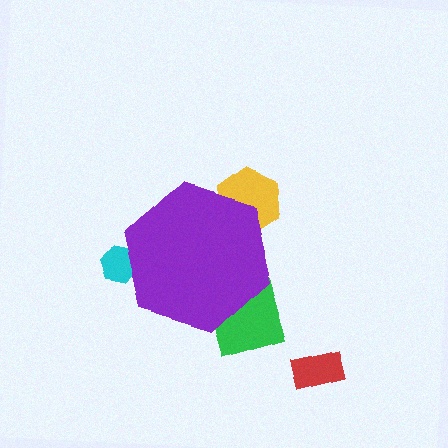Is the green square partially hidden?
Yes, the green square is partially hidden behind the purple hexagon.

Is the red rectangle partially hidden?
No, the red rectangle is fully visible.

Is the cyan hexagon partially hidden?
Yes, the cyan hexagon is partially hidden behind the purple hexagon.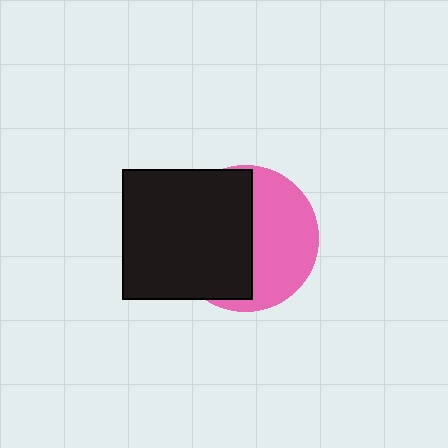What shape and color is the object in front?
The object in front is a black square.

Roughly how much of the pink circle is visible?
About half of it is visible (roughly 46%).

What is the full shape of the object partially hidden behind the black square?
The partially hidden object is a pink circle.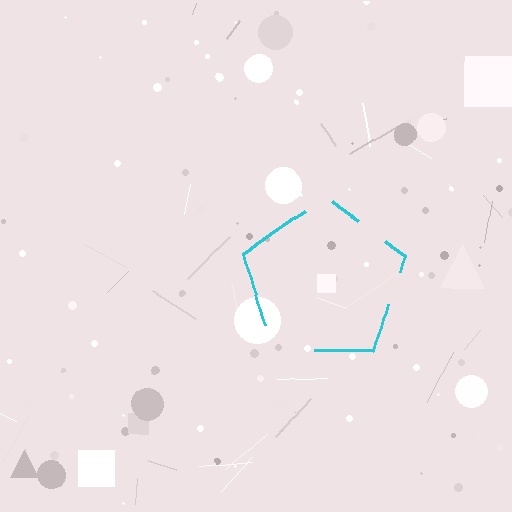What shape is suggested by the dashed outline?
The dashed outline suggests a pentagon.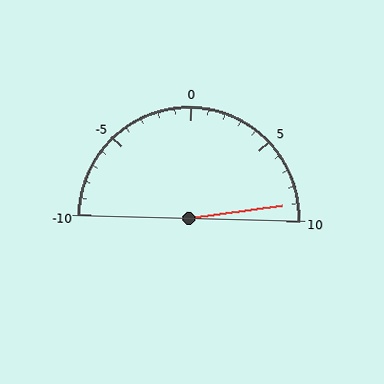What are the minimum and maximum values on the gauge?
The gauge ranges from -10 to 10.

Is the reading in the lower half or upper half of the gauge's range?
The reading is in the upper half of the range (-10 to 10).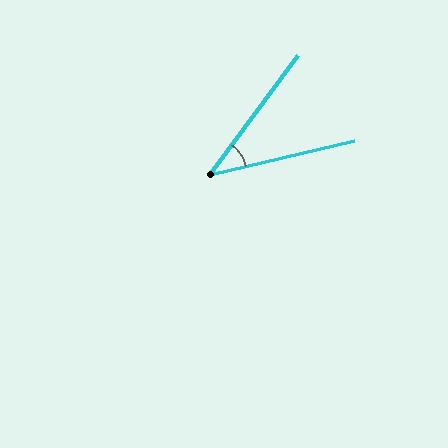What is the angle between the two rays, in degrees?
Approximately 40 degrees.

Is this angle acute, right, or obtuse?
It is acute.